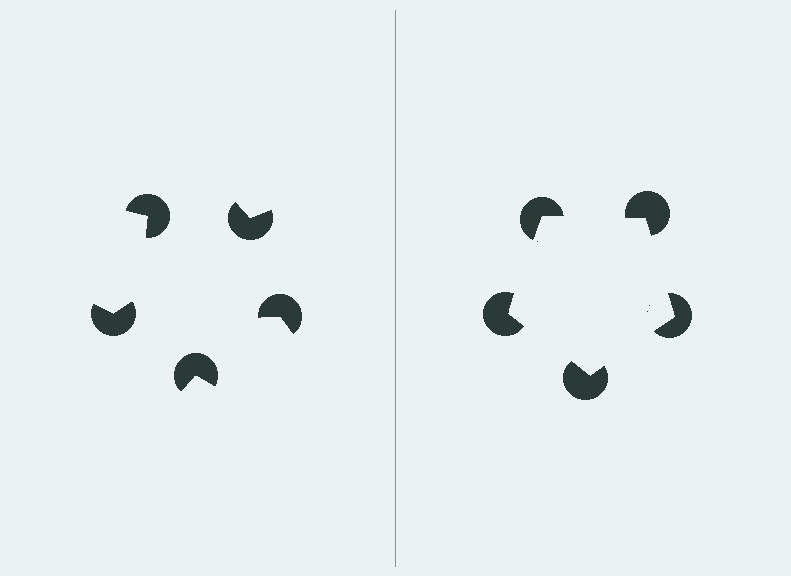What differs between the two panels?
The pac-man discs are positioned identically on both sides; only the wedge orientations differ. On the right they align to a pentagon; on the left they are misaligned.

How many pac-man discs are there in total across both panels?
10 — 5 on each side.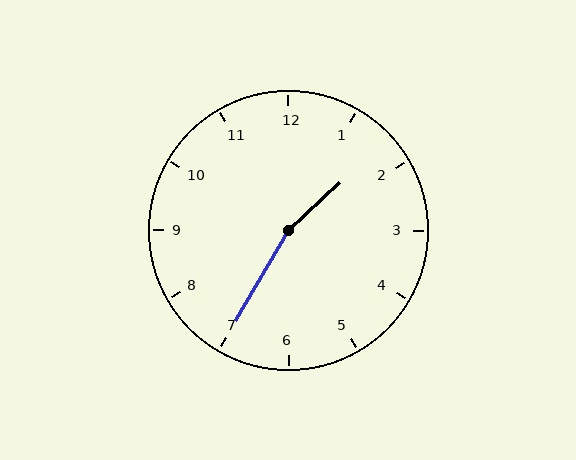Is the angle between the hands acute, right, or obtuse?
It is obtuse.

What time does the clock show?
1:35.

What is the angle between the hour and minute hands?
Approximately 162 degrees.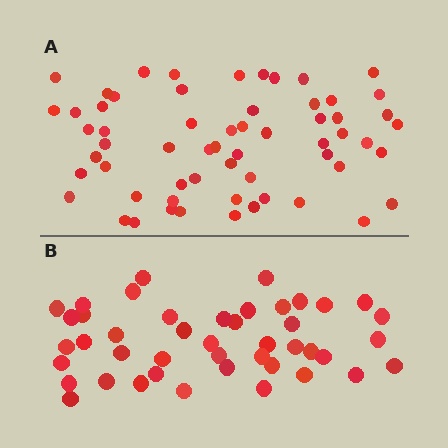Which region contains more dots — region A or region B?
Region A (the top region) has more dots.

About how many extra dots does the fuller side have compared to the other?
Region A has approximately 15 more dots than region B.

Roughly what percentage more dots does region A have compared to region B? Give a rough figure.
About 35% more.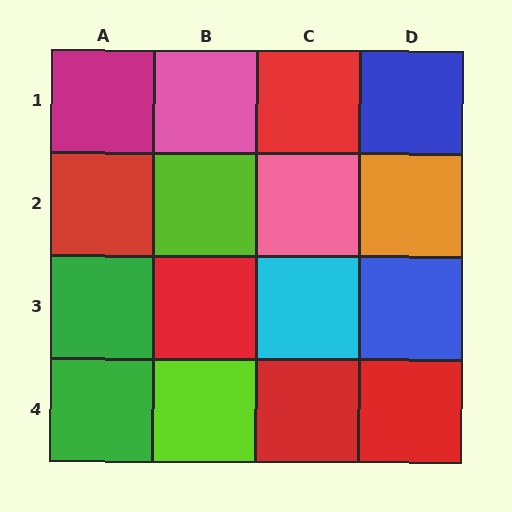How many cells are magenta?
1 cell is magenta.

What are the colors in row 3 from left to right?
Green, red, cyan, blue.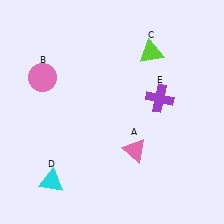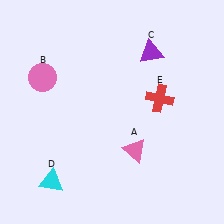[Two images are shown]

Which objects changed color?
C changed from lime to purple. E changed from purple to red.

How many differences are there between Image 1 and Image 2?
There are 2 differences between the two images.